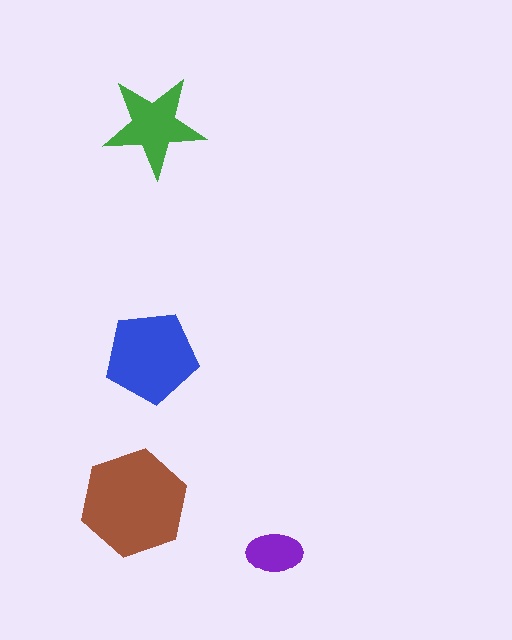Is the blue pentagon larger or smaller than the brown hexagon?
Smaller.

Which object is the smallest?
The purple ellipse.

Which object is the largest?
The brown hexagon.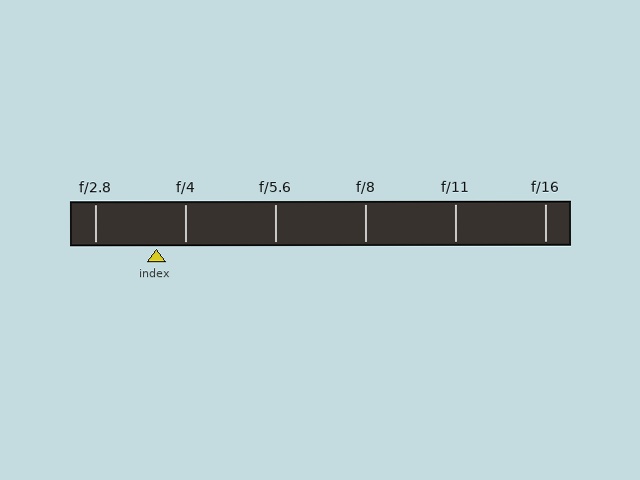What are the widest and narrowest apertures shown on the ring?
The widest aperture shown is f/2.8 and the narrowest is f/16.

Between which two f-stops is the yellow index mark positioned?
The index mark is between f/2.8 and f/4.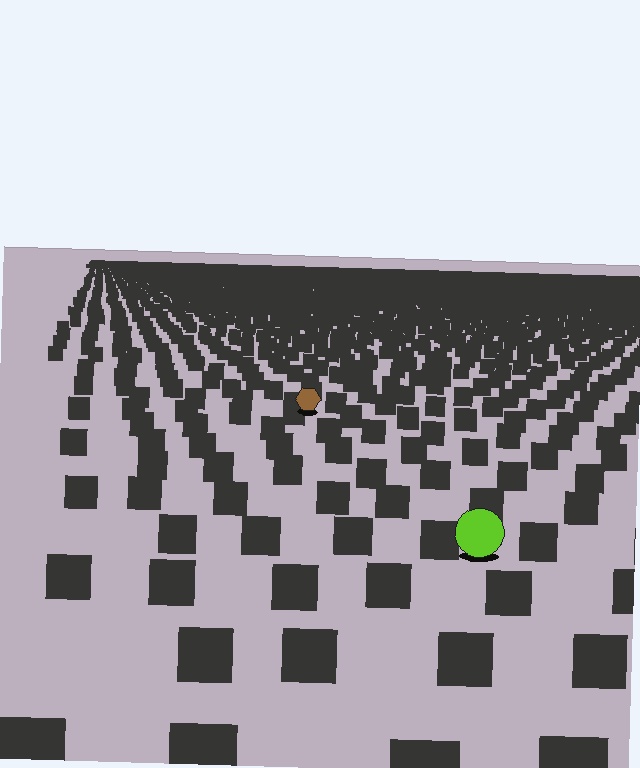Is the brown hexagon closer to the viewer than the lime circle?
No. The lime circle is closer — you can tell from the texture gradient: the ground texture is coarser near it.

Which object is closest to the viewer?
The lime circle is closest. The texture marks near it are larger and more spread out.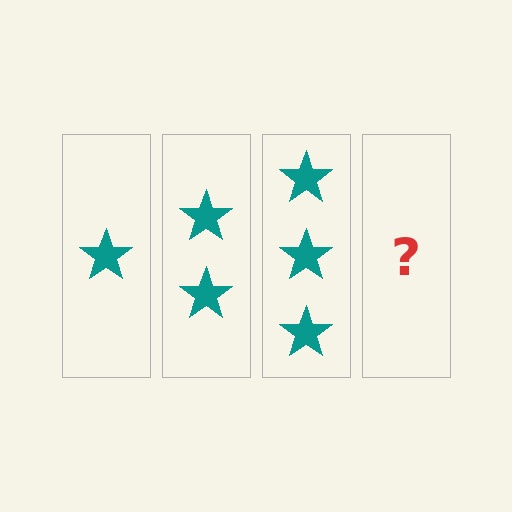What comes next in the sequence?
The next element should be 4 stars.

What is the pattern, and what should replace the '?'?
The pattern is that each step adds one more star. The '?' should be 4 stars.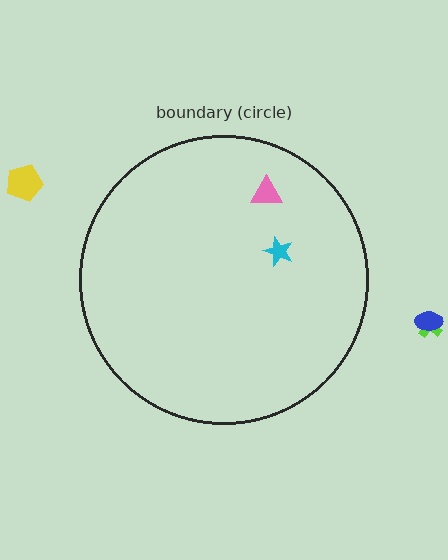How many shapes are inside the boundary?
2 inside, 3 outside.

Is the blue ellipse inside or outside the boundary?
Outside.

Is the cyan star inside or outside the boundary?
Inside.